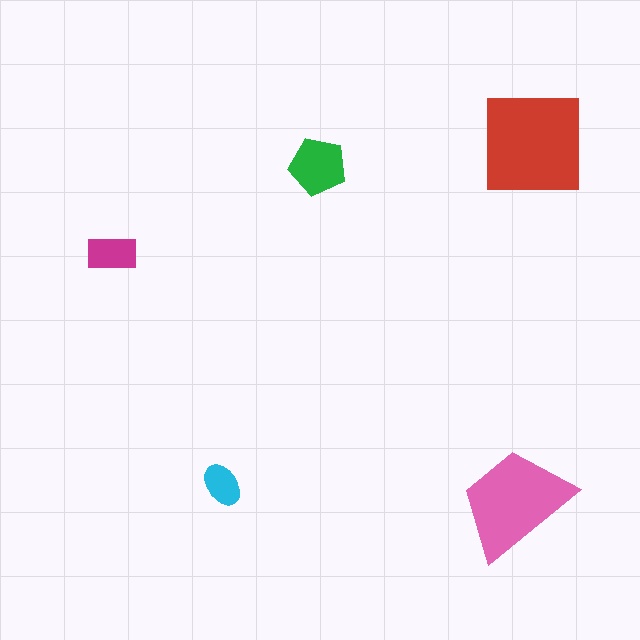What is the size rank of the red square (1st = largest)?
1st.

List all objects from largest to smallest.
The red square, the pink trapezoid, the green pentagon, the magenta rectangle, the cyan ellipse.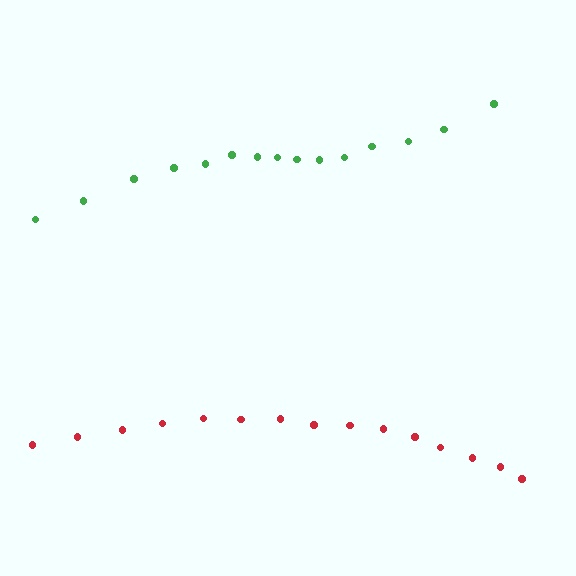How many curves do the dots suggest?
There are 2 distinct paths.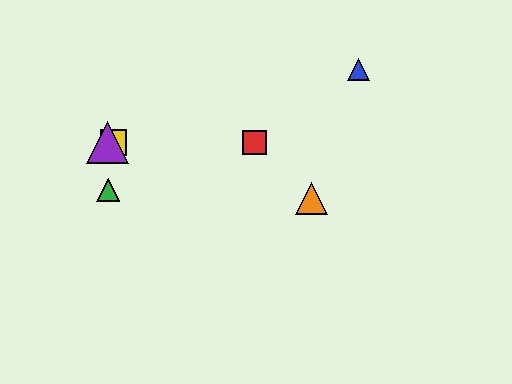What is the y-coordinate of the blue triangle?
The blue triangle is at y≈70.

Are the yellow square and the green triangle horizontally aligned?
No, the yellow square is at y≈142 and the green triangle is at y≈190.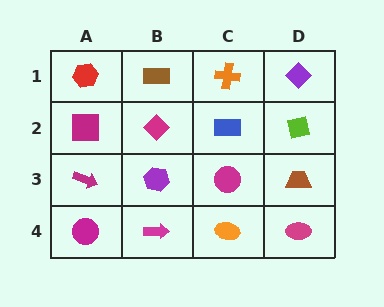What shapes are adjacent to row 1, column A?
A magenta square (row 2, column A), a brown rectangle (row 1, column B).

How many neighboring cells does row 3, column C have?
4.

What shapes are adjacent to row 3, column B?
A magenta diamond (row 2, column B), a magenta arrow (row 4, column B), a magenta arrow (row 3, column A), a magenta circle (row 3, column C).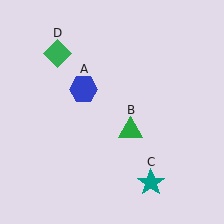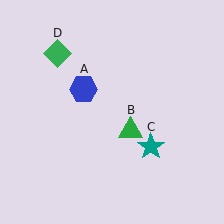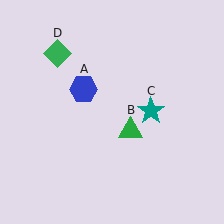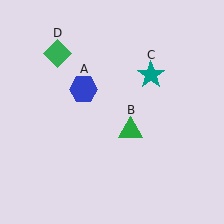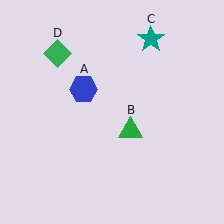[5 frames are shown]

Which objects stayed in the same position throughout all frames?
Blue hexagon (object A) and green triangle (object B) and green diamond (object D) remained stationary.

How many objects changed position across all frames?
1 object changed position: teal star (object C).